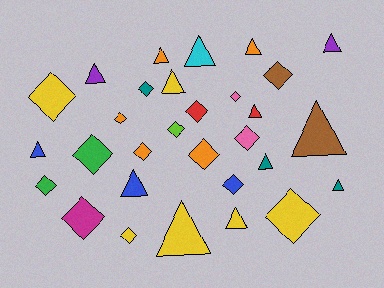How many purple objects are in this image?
There are 2 purple objects.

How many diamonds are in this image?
There are 16 diamonds.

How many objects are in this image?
There are 30 objects.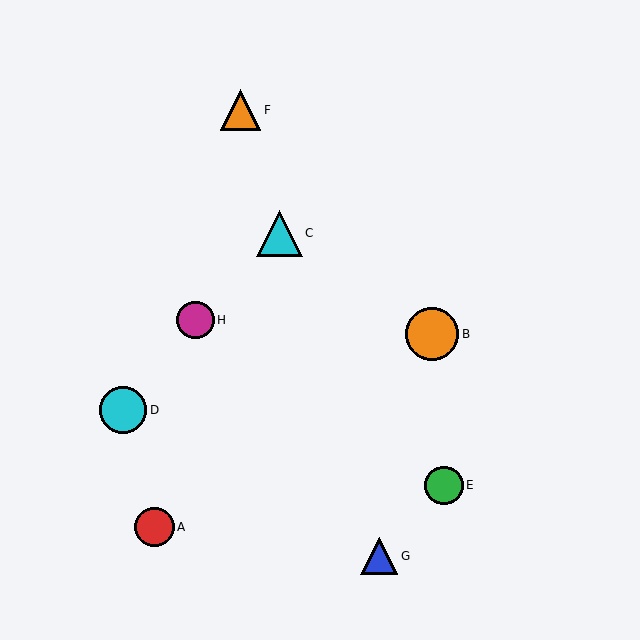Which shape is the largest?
The orange circle (labeled B) is the largest.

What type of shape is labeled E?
Shape E is a green circle.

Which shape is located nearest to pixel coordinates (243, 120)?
The orange triangle (labeled F) at (240, 110) is nearest to that location.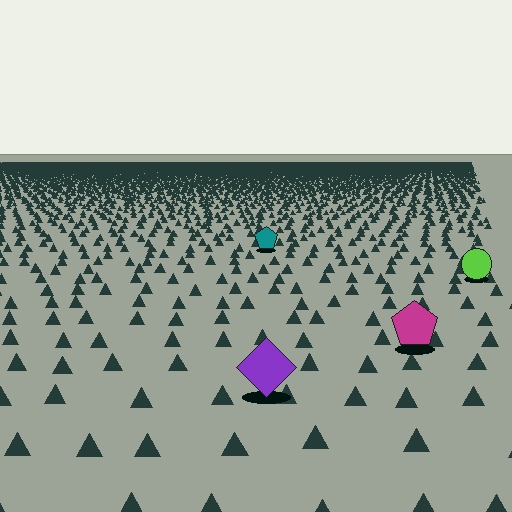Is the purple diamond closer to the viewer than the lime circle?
Yes. The purple diamond is closer — you can tell from the texture gradient: the ground texture is coarser near it.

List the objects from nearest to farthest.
From nearest to farthest: the purple diamond, the magenta pentagon, the lime circle, the teal pentagon.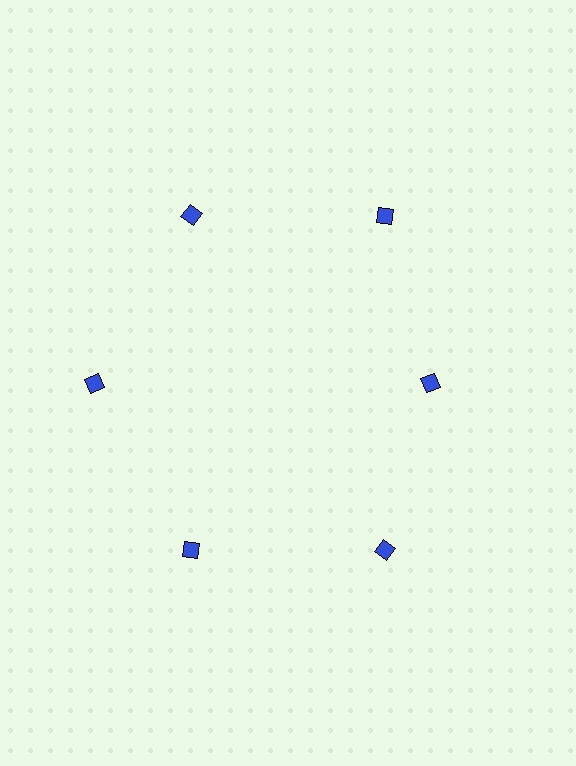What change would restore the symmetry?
The symmetry would be restored by moving it outward, back onto the ring so that all 6 diamonds sit at equal angles and equal distance from the center.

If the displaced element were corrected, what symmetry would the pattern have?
It would have 6-fold rotational symmetry — the pattern would map onto itself every 60 degrees.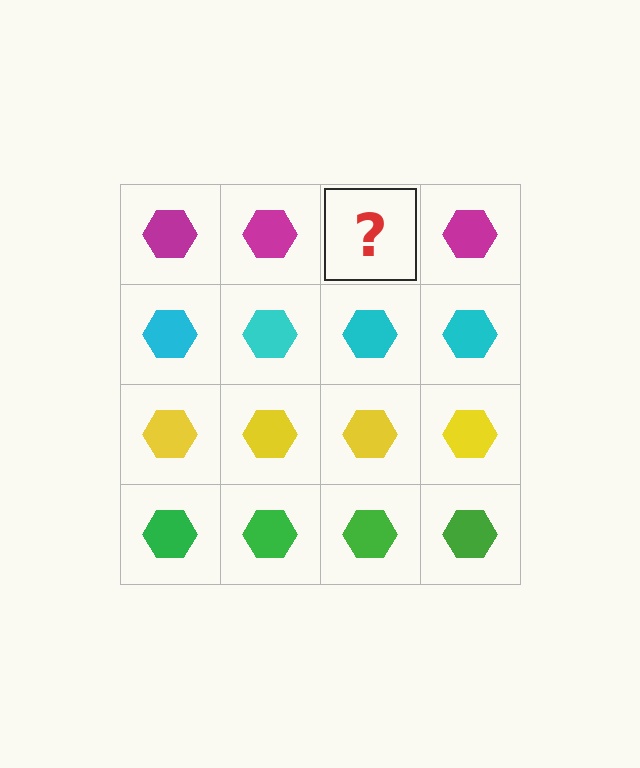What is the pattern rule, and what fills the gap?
The rule is that each row has a consistent color. The gap should be filled with a magenta hexagon.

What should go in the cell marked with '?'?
The missing cell should contain a magenta hexagon.